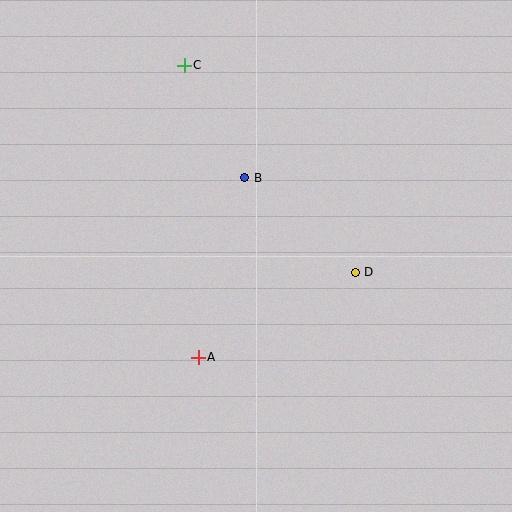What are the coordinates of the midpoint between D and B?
The midpoint between D and B is at (300, 225).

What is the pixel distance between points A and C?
The distance between A and C is 292 pixels.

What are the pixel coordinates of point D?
Point D is at (355, 272).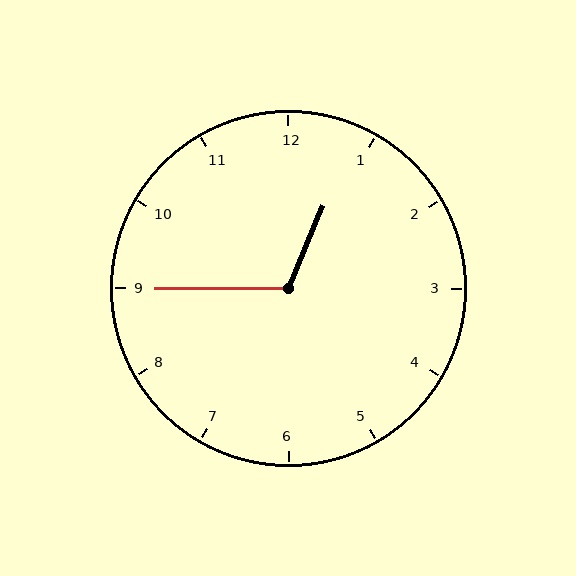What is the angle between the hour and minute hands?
Approximately 112 degrees.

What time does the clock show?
12:45.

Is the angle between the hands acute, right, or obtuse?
It is obtuse.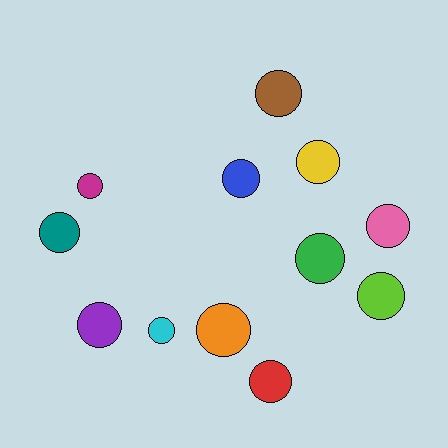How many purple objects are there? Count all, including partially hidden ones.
There is 1 purple object.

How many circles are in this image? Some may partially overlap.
There are 12 circles.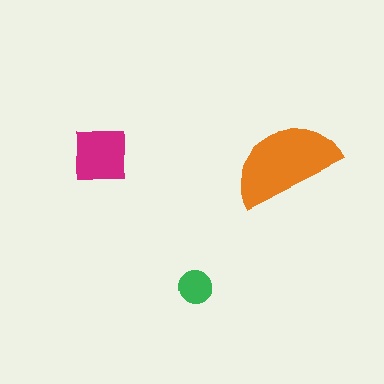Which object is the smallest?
The green circle.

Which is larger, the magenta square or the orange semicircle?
The orange semicircle.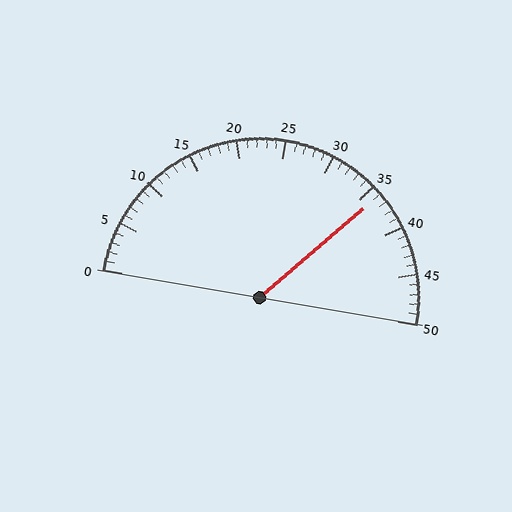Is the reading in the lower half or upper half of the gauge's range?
The reading is in the upper half of the range (0 to 50).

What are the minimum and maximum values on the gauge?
The gauge ranges from 0 to 50.